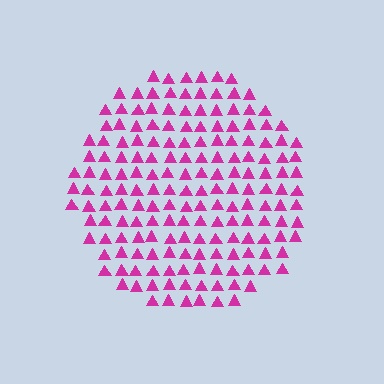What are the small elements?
The small elements are triangles.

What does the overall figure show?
The overall figure shows a circle.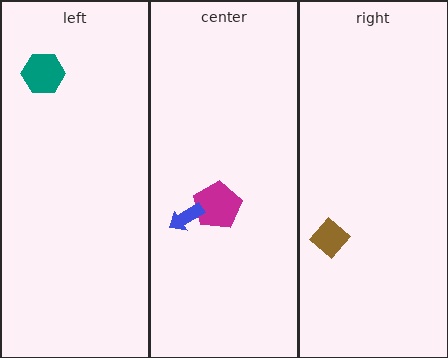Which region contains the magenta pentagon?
The center region.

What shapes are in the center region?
The magenta pentagon, the blue arrow.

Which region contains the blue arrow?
The center region.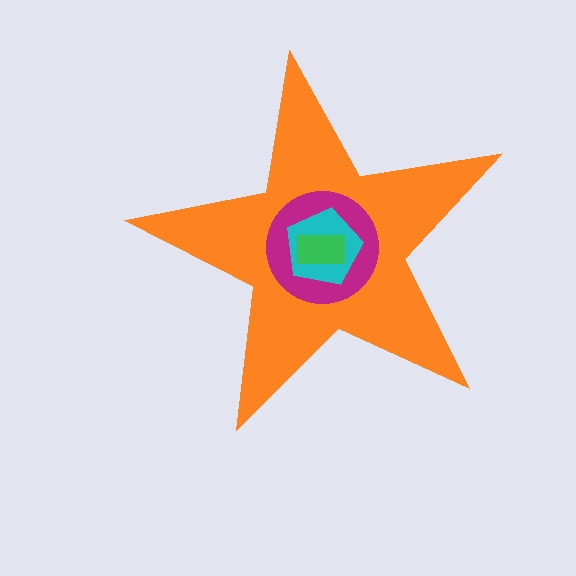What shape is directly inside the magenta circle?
The cyan pentagon.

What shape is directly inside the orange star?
The magenta circle.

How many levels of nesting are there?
4.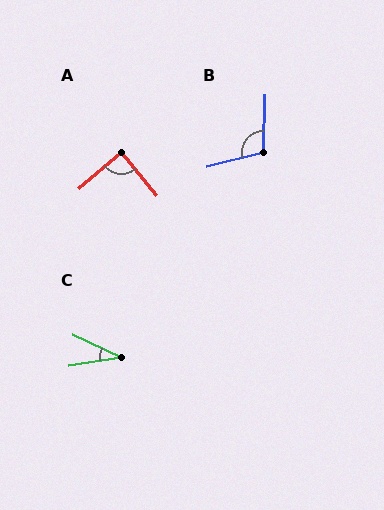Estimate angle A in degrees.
Approximately 90 degrees.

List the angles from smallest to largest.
C (34°), A (90°), B (105°).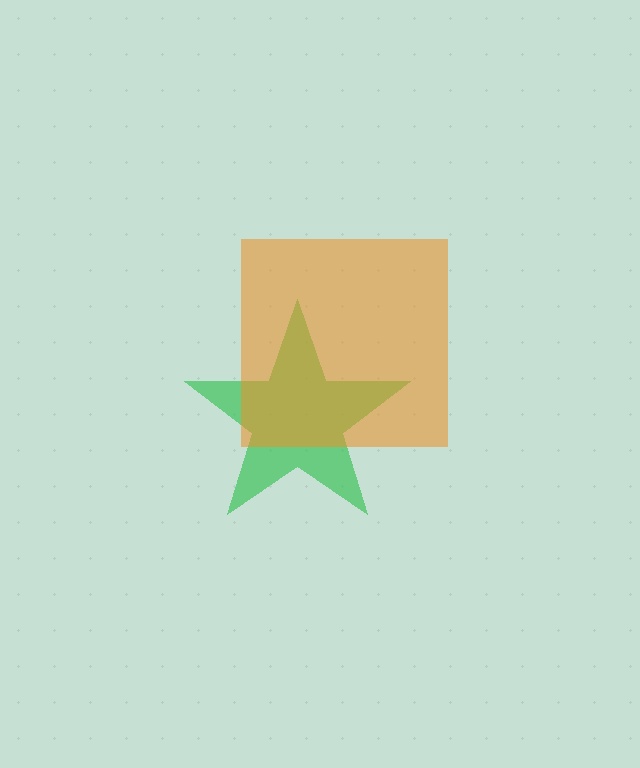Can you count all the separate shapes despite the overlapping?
Yes, there are 2 separate shapes.